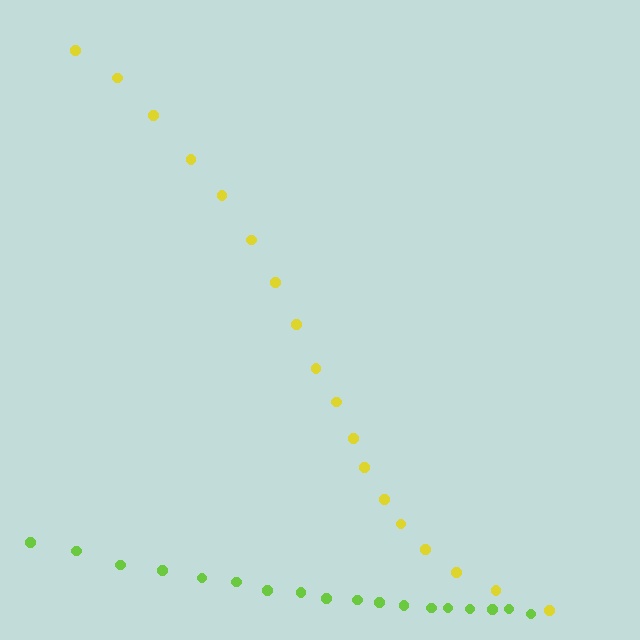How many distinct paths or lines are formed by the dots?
There are 2 distinct paths.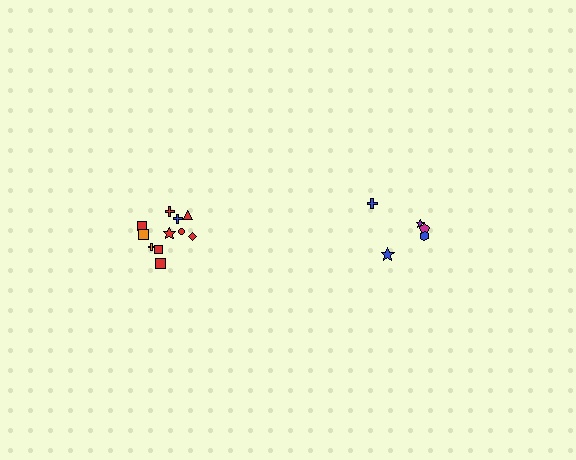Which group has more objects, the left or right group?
The left group.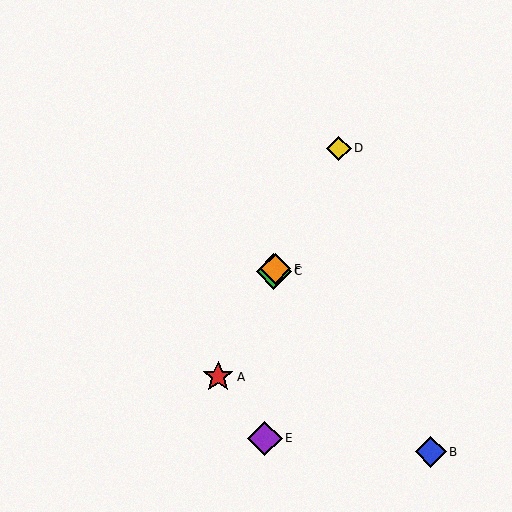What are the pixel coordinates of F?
Object F is at (275, 269).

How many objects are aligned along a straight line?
4 objects (A, C, D, F) are aligned along a straight line.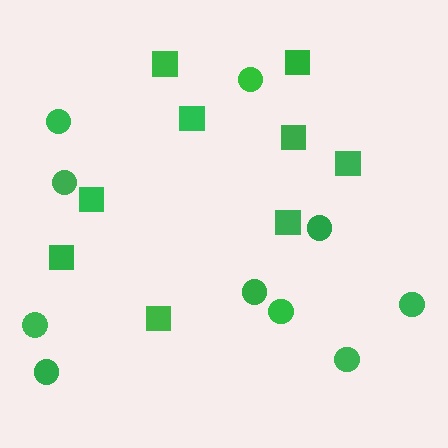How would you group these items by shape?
There are 2 groups: one group of circles (10) and one group of squares (9).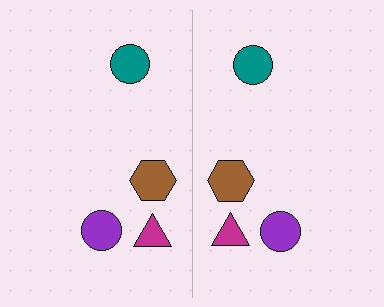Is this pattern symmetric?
Yes, this pattern has bilateral (reflection) symmetry.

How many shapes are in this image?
There are 8 shapes in this image.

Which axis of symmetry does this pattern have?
The pattern has a vertical axis of symmetry running through the center of the image.